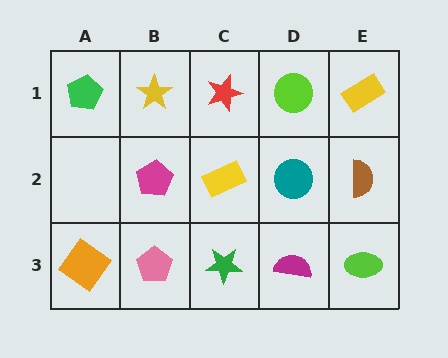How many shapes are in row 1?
5 shapes.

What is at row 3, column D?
A magenta semicircle.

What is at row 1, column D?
A lime circle.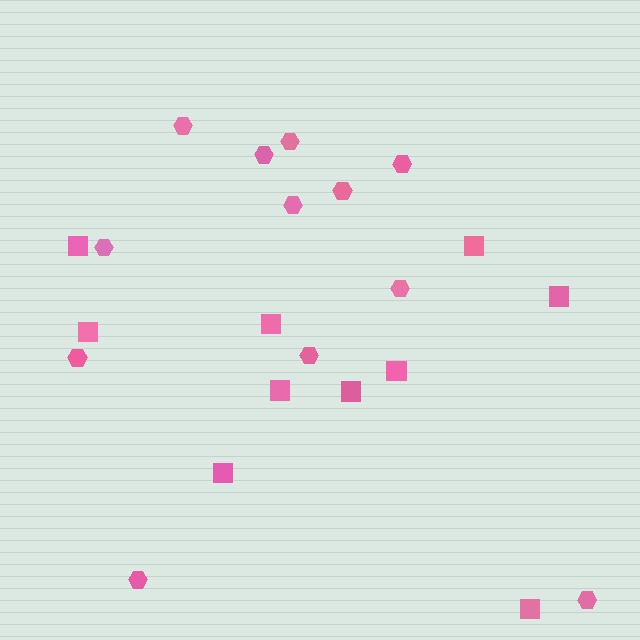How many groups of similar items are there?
There are 2 groups: one group of squares (10) and one group of hexagons (12).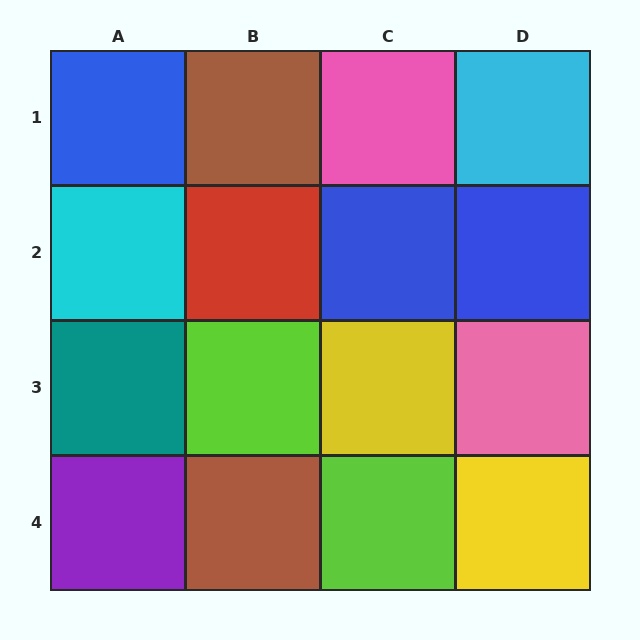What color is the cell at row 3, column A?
Teal.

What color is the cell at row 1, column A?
Blue.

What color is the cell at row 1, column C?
Pink.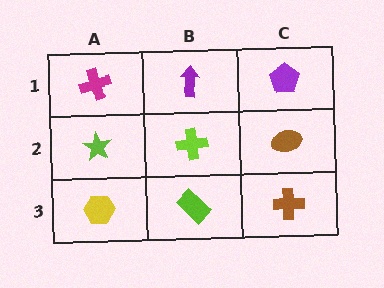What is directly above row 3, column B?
A lime cross.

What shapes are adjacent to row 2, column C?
A purple pentagon (row 1, column C), a brown cross (row 3, column C), a lime cross (row 2, column B).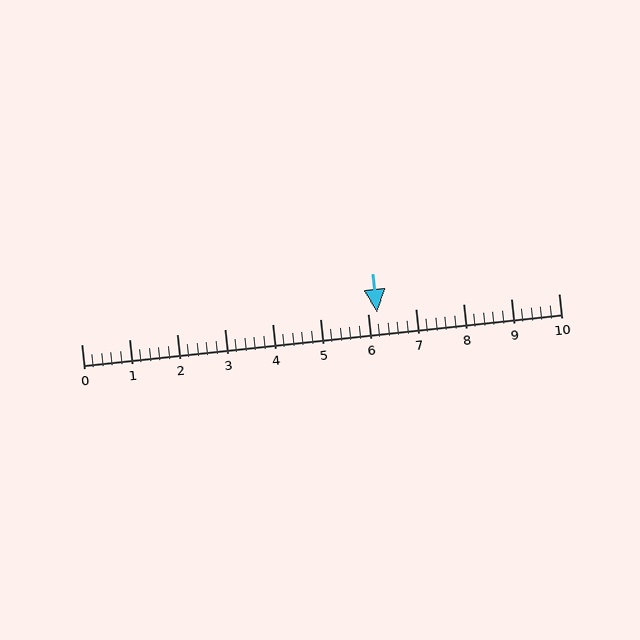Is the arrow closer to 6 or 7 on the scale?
The arrow is closer to 6.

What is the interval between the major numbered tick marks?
The major tick marks are spaced 1 units apart.